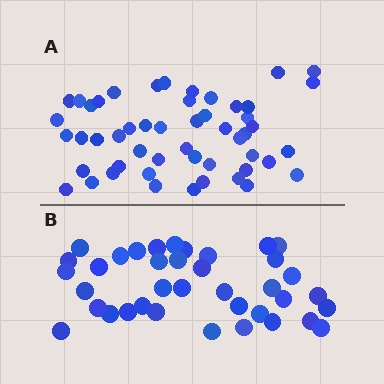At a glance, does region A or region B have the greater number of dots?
Region A (the top region) has more dots.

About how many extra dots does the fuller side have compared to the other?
Region A has approximately 15 more dots than region B.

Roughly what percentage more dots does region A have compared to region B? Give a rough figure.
About 35% more.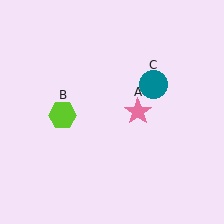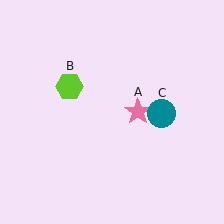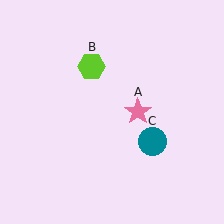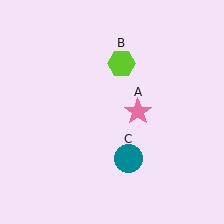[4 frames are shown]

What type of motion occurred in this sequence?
The lime hexagon (object B), teal circle (object C) rotated clockwise around the center of the scene.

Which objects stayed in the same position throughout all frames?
Pink star (object A) remained stationary.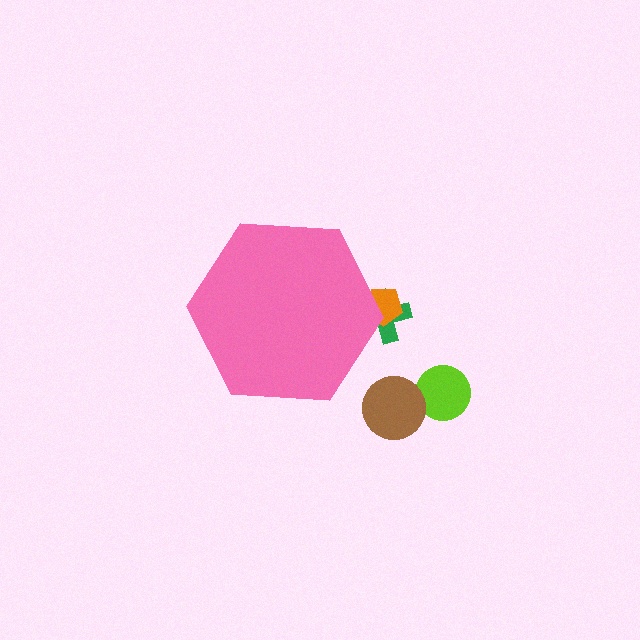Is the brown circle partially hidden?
No, the brown circle is fully visible.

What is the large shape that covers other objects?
A pink hexagon.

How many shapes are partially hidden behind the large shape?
2 shapes are partially hidden.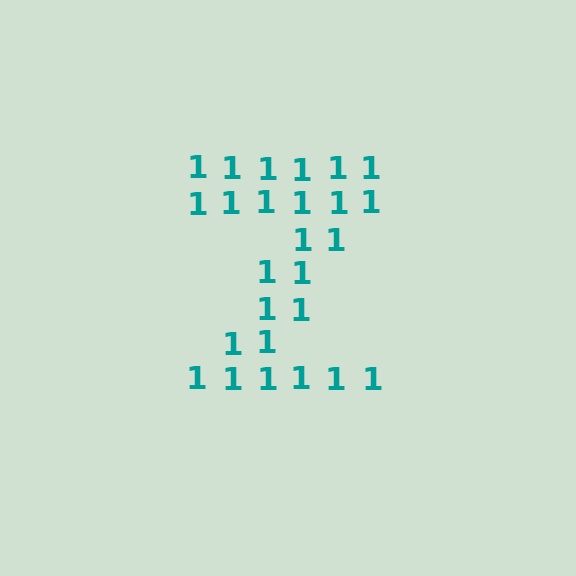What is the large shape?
The large shape is the letter Z.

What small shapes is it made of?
It is made of small digit 1's.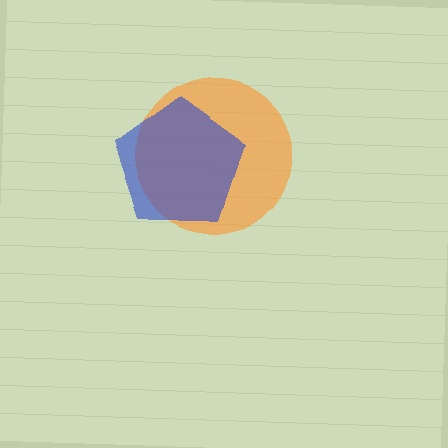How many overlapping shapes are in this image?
There are 2 overlapping shapes in the image.